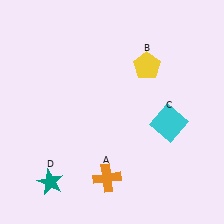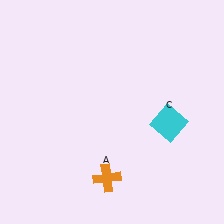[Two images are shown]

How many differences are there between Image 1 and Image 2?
There are 2 differences between the two images.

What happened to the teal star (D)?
The teal star (D) was removed in Image 2. It was in the bottom-left area of Image 1.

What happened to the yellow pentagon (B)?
The yellow pentagon (B) was removed in Image 2. It was in the top-right area of Image 1.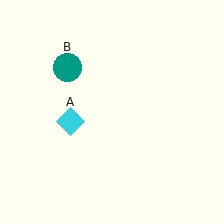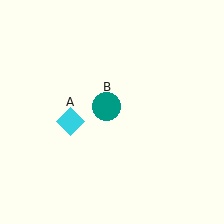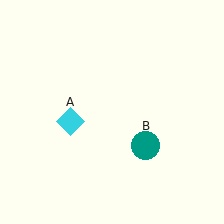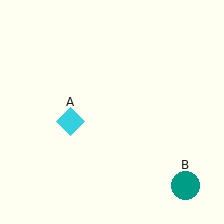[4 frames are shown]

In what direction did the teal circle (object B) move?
The teal circle (object B) moved down and to the right.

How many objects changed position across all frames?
1 object changed position: teal circle (object B).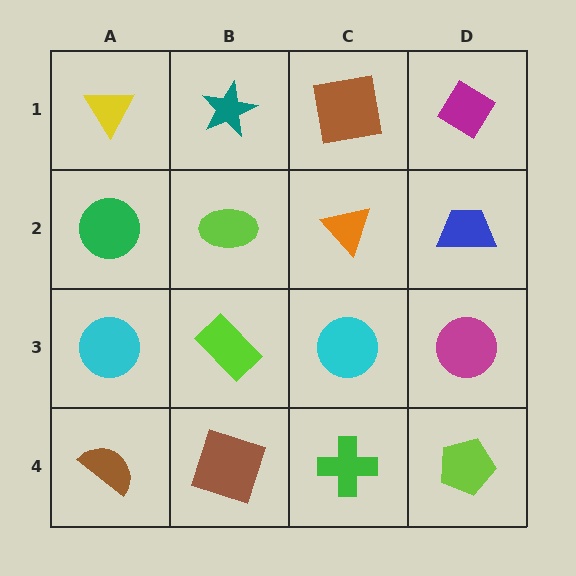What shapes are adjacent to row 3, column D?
A blue trapezoid (row 2, column D), a lime pentagon (row 4, column D), a cyan circle (row 3, column C).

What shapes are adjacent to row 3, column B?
A lime ellipse (row 2, column B), a brown square (row 4, column B), a cyan circle (row 3, column A), a cyan circle (row 3, column C).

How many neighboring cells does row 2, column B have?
4.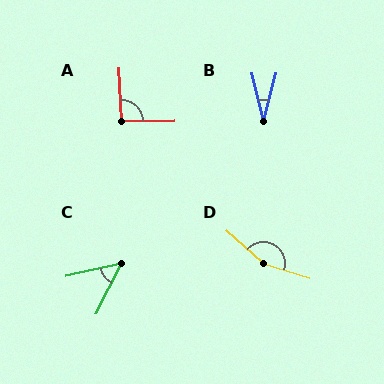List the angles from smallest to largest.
B (28°), C (51°), A (92°), D (156°).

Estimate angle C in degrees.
Approximately 51 degrees.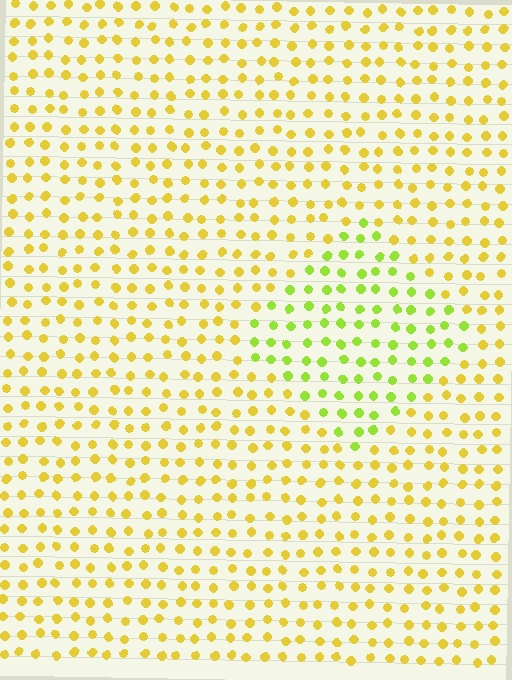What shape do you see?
I see a diamond.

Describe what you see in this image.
The image is filled with small yellow elements in a uniform arrangement. A diamond-shaped region is visible where the elements are tinted to a slightly different hue, forming a subtle color boundary.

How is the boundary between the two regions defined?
The boundary is defined purely by a slight shift in hue (about 36 degrees). Spacing, size, and orientation are identical on both sides.